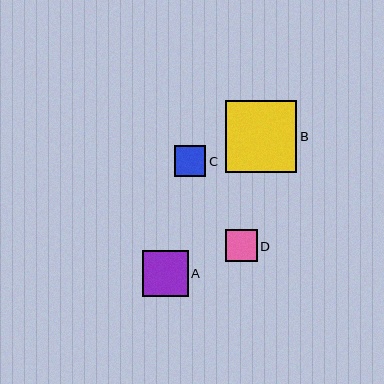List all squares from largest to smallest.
From largest to smallest: B, A, D, C.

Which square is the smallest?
Square C is the smallest with a size of approximately 31 pixels.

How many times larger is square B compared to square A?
Square B is approximately 1.5 times the size of square A.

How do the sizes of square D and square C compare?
Square D and square C are approximately the same size.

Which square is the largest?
Square B is the largest with a size of approximately 71 pixels.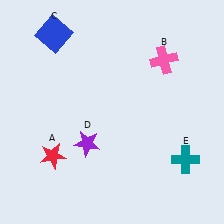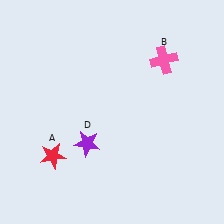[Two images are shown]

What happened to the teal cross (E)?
The teal cross (E) was removed in Image 2. It was in the bottom-right area of Image 1.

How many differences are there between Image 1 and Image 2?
There are 2 differences between the two images.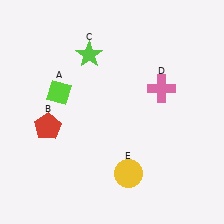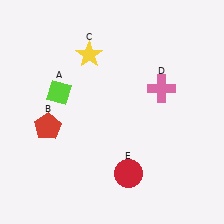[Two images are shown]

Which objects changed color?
C changed from lime to yellow. E changed from yellow to red.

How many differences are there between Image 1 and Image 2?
There are 2 differences between the two images.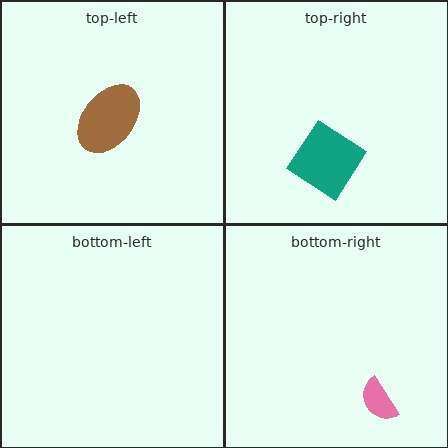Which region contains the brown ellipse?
The top-left region.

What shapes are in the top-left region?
The brown ellipse.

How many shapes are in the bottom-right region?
1.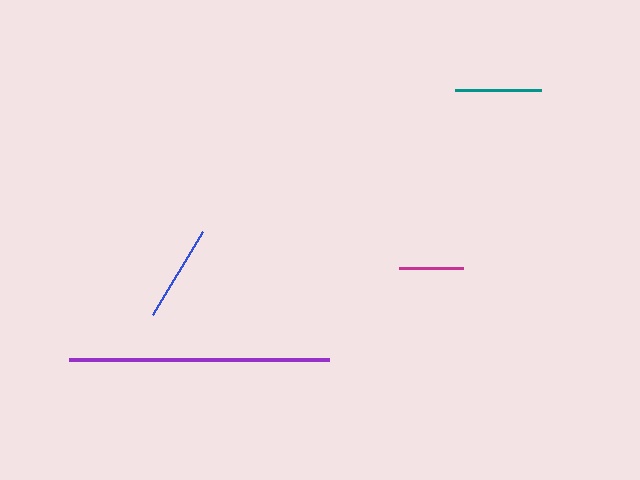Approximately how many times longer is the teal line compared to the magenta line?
The teal line is approximately 1.3 times the length of the magenta line.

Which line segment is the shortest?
The magenta line is the shortest at approximately 64 pixels.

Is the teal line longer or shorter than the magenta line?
The teal line is longer than the magenta line.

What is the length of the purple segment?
The purple segment is approximately 261 pixels long.